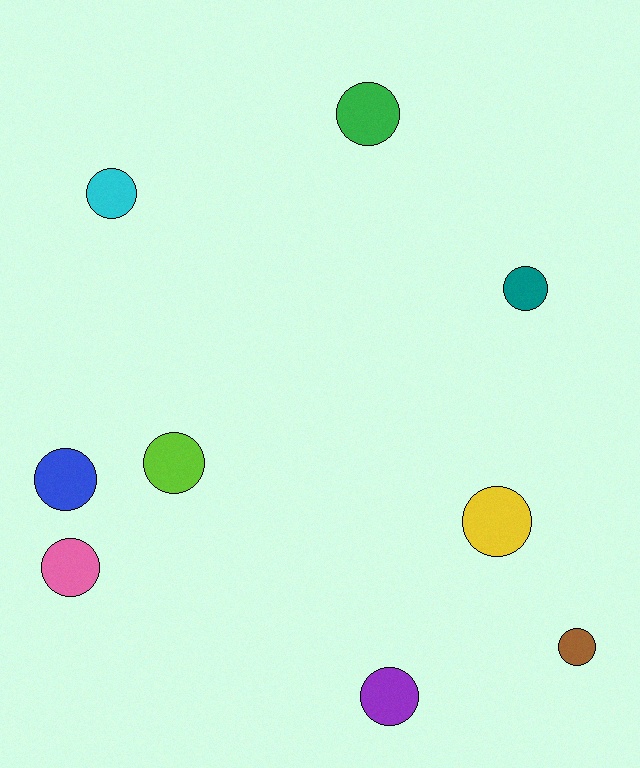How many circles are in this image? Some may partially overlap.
There are 9 circles.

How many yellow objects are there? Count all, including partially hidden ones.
There is 1 yellow object.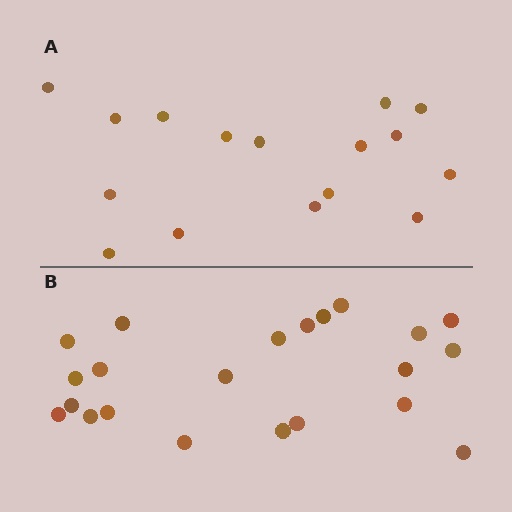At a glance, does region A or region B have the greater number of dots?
Region B (the bottom region) has more dots.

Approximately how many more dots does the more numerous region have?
Region B has about 6 more dots than region A.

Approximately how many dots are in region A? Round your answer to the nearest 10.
About 20 dots. (The exact count is 16, which rounds to 20.)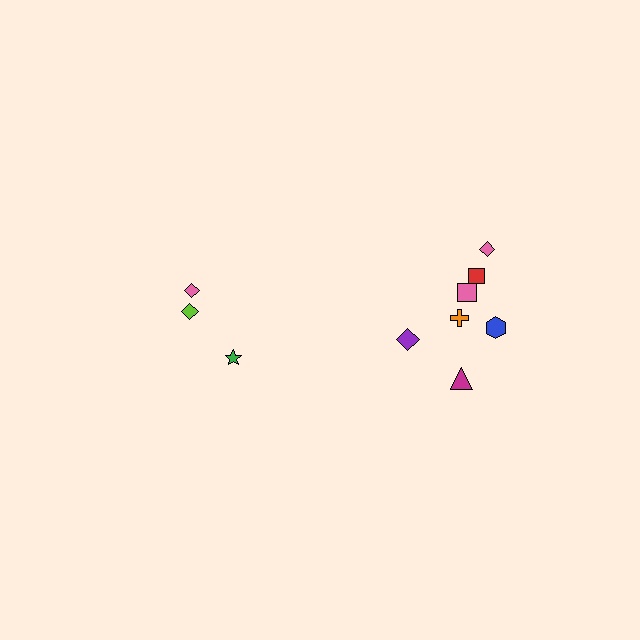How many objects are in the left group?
There are 3 objects.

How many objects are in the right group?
There are 7 objects.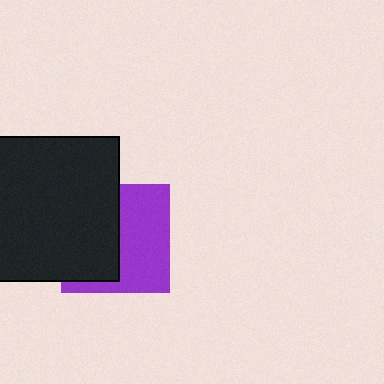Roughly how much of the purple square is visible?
About half of it is visible (roughly 52%).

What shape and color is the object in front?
The object in front is a black square.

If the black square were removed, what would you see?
You would see the complete purple square.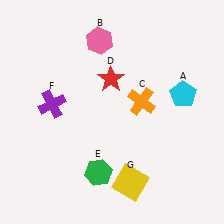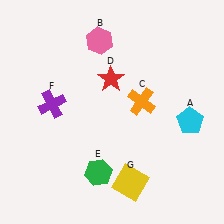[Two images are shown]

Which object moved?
The cyan pentagon (A) moved down.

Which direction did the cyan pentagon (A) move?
The cyan pentagon (A) moved down.